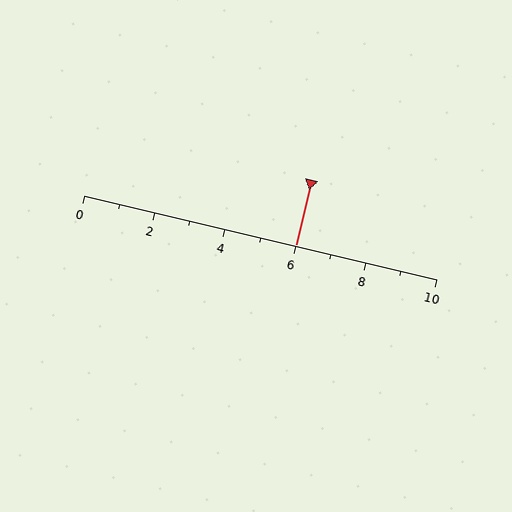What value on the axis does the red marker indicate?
The marker indicates approximately 6.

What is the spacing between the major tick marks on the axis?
The major ticks are spaced 2 apart.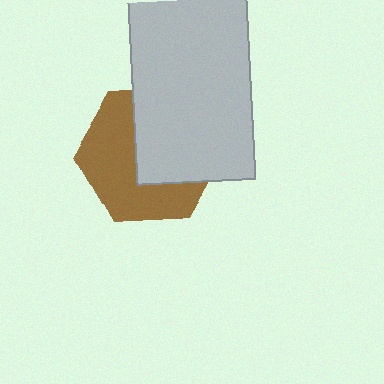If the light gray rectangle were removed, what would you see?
You would see the complete brown hexagon.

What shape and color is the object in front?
The object in front is a light gray rectangle.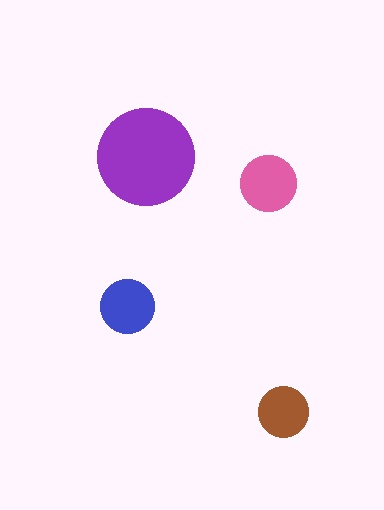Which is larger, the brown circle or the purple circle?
The purple one.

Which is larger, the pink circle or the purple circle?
The purple one.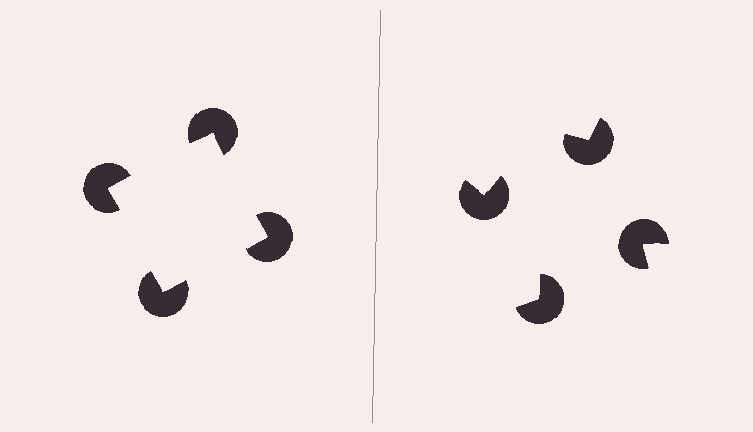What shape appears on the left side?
An illusory square.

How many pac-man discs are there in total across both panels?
8 — 4 on each side.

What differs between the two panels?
The pac-man discs are positioned identically on both sides; only the wedge orientations differ. On the left they align to a square; on the right they are misaligned.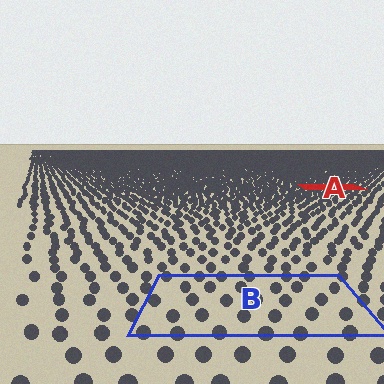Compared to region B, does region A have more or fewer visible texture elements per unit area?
Region A has more texture elements per unit area — they are packed more densely because it is farther away.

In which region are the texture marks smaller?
The texture marks are smaller in region A, because it is farther away.